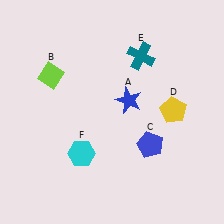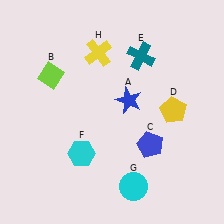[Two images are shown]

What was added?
A cyan circle (G), a yellow cross (H) were added in Image 2.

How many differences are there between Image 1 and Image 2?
There are 2 differences between the two images.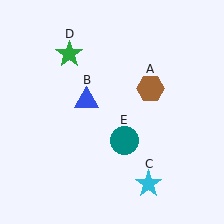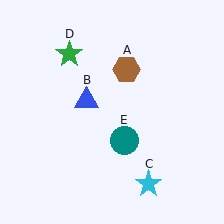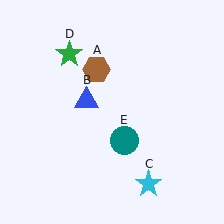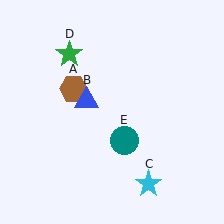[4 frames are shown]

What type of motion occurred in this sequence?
The brown hexagon (object A) rotated counterclockwise around the center of the scene.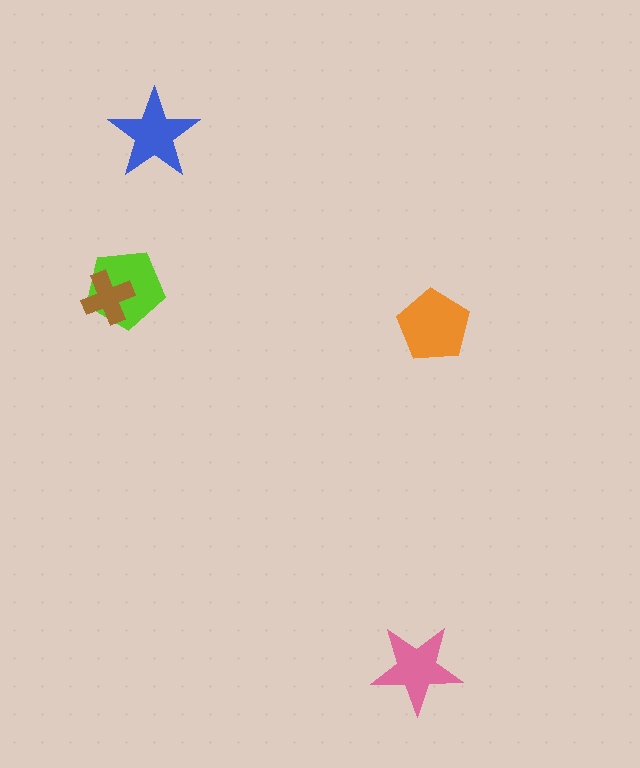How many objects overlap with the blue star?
0 objects overlap with the blue star.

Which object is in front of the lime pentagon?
The brown cross is in front of the lime pentagon.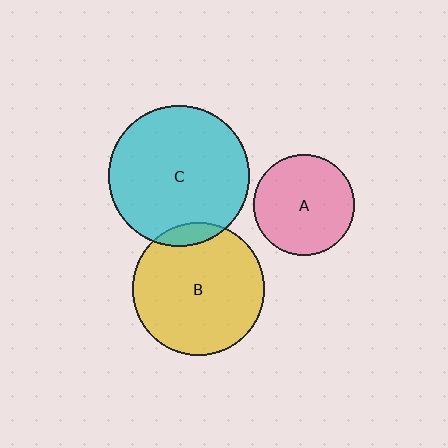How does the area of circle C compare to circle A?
Approximately 1.9 times.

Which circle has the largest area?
Circle C (cyan).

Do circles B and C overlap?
Yes.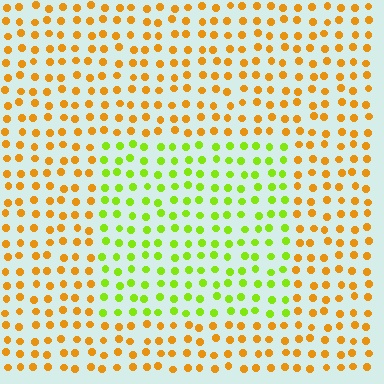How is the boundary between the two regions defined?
The boundary is defined purely by a slight shift in hue (about 53 degrees). Spacing, size, and orientation are identical on both sides.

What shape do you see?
I see a rectangle.